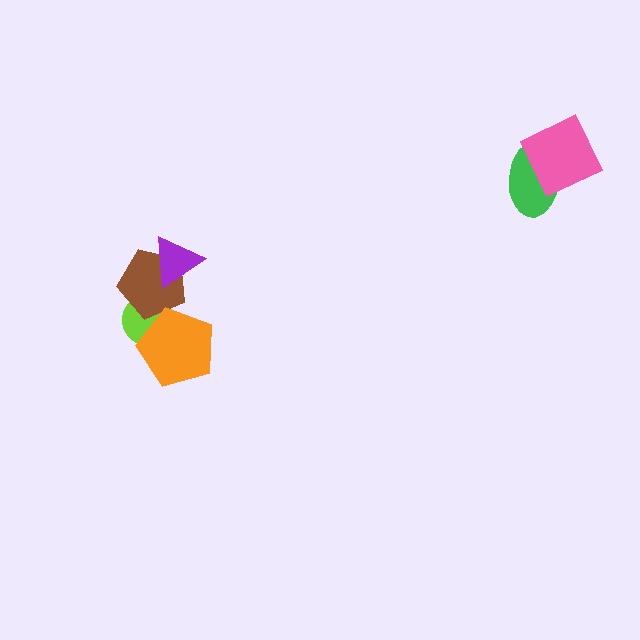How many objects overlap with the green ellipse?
1 object overlaps with the green ellipse.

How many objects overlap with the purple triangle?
1 object overlaps with the purple triangle.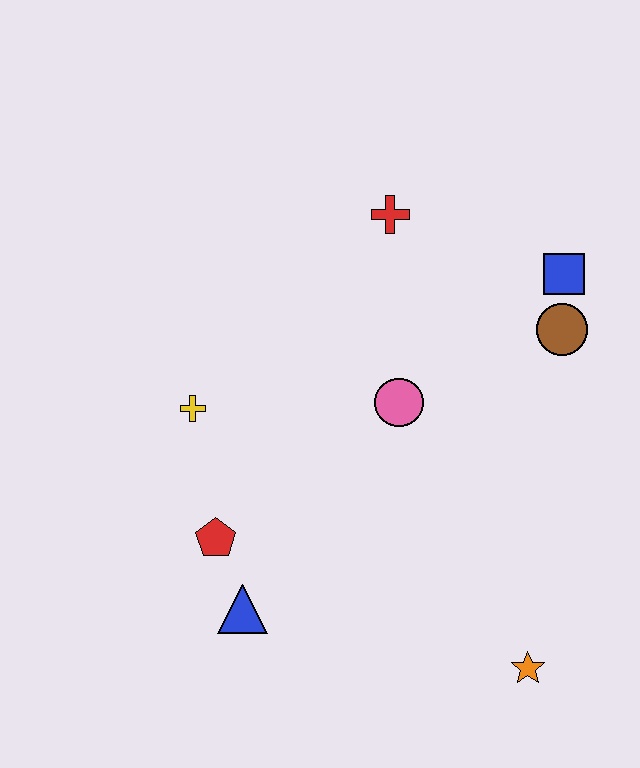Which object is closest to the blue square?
The brown circle is closest to the blue square.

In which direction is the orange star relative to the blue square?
The orange star is below the blue square.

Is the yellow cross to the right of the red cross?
No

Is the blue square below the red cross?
Yes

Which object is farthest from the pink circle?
The orange star is farthest from the pink circle.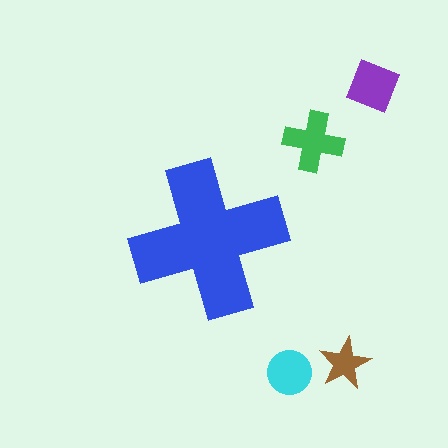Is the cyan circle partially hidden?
No, the cyan circle is fully visible.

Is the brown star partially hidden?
No, the brown star is fully visible.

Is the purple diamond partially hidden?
No, the purple diamond is fully visible.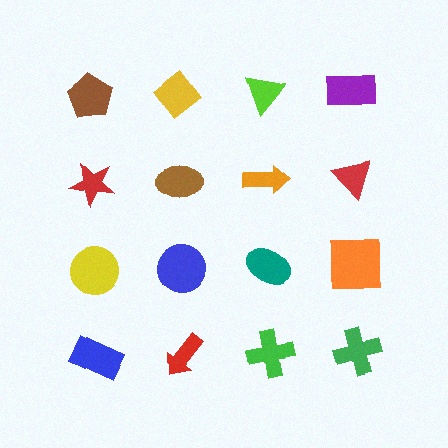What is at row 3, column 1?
A yellow circle.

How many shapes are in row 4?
4 shapes.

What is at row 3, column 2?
A blue circle.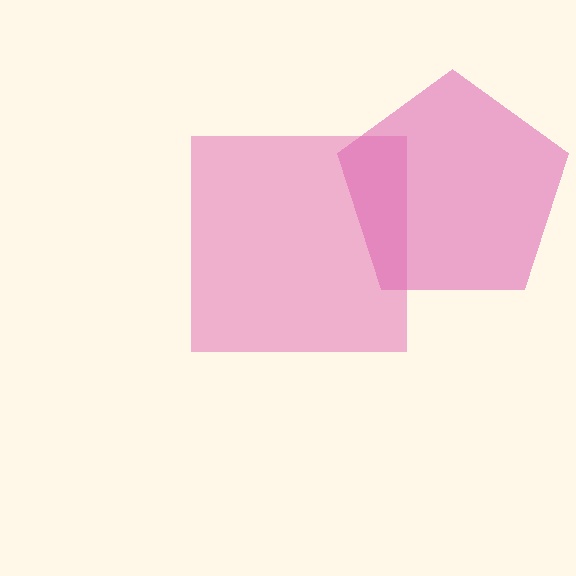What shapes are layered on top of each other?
The layered shapes are: a magenta pentagon, a pink square.